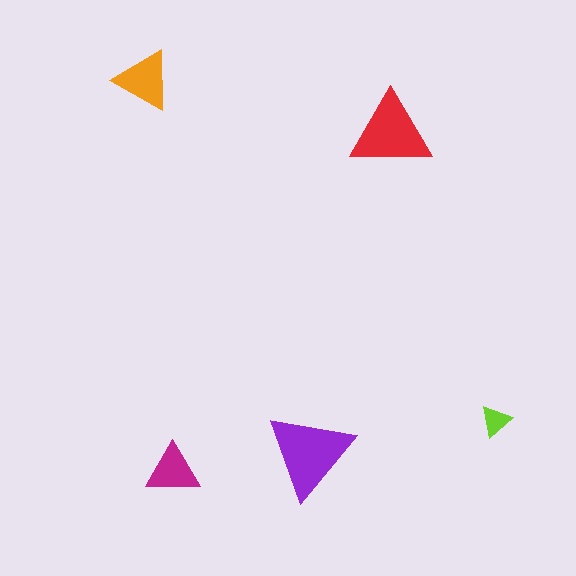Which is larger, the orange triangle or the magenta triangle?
The orange one.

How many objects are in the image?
There are 5 objects in the image.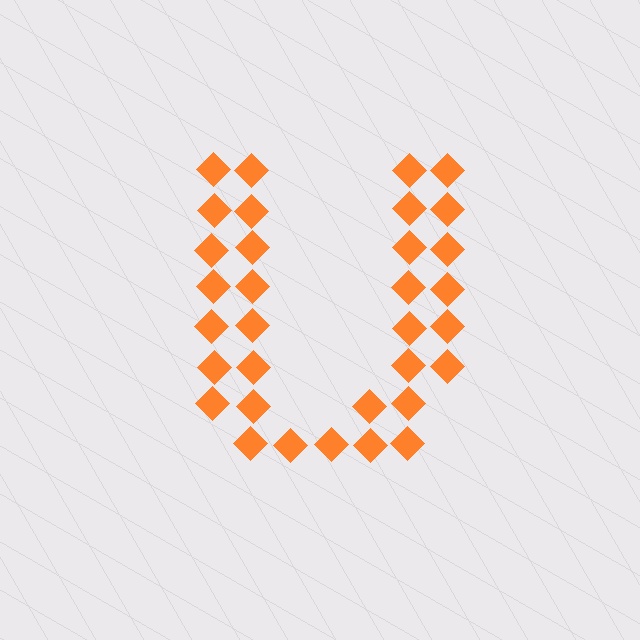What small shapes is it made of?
It is made of small diamonds.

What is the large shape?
The large shape is the letter U.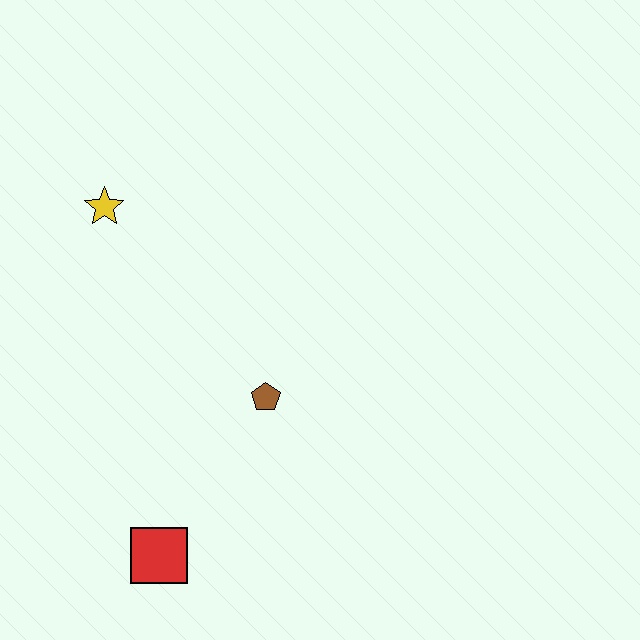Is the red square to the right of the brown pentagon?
No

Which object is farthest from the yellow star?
The red square is farthest from the yellow star.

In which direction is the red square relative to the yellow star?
The red square is below the yellow star.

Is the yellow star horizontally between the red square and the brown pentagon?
No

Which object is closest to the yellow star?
The brown pentagon is closest to the yellow star.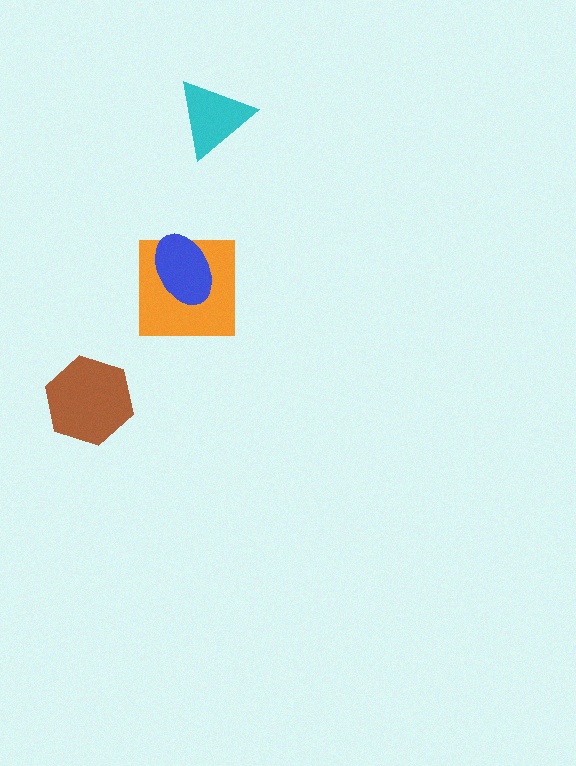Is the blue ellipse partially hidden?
No, no other shape covers it.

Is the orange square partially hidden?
Yes, it is partially covered by another shape.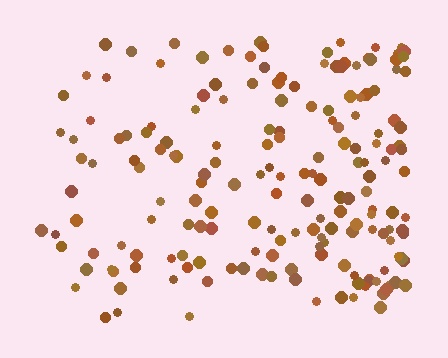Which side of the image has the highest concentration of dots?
The right.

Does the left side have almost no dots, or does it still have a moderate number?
Still a moderate number, just noticeably fewer than the right.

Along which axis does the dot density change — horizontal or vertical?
Horizontal.